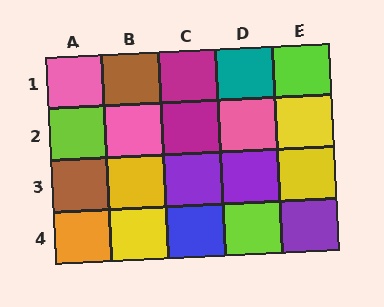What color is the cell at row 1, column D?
Teal.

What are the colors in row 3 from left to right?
Brown, yellow, purple, purple, yellow.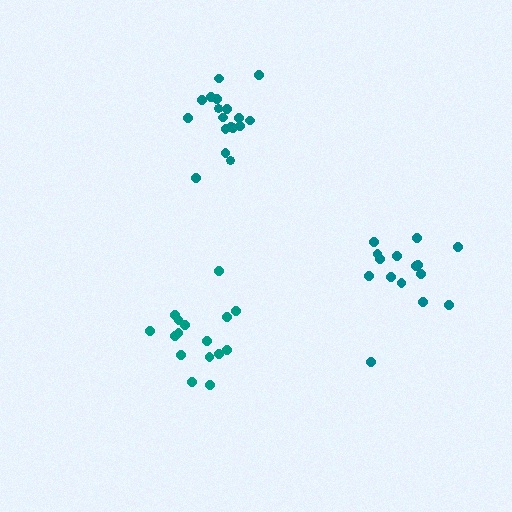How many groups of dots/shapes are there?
There are 3 groups.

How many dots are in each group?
Group 1: 15 dots, Group 2: 16 dots, Group 3: 18 dots (49 total).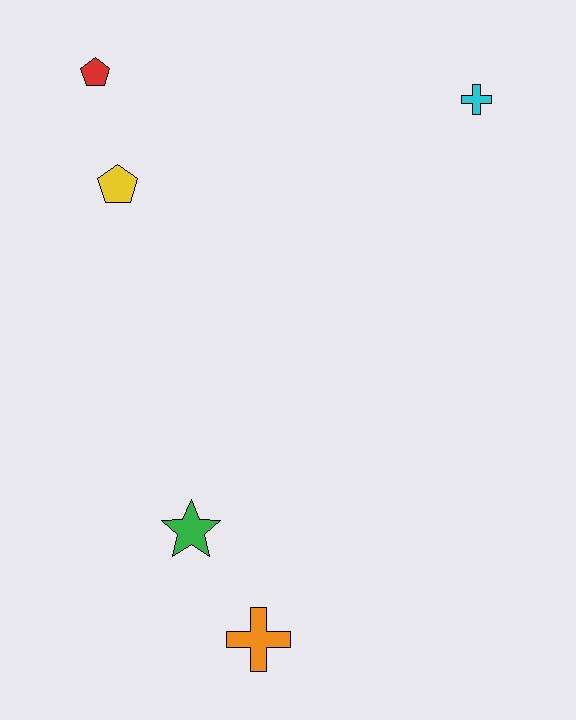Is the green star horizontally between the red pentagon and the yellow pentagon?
No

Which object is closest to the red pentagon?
The yellow pentagon is closest to the red pentagon.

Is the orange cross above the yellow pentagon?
No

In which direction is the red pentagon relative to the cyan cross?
The red pentagon is to the left of the cyan cross.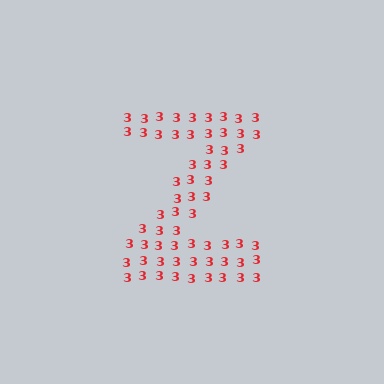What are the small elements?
The small elements are digit 3's.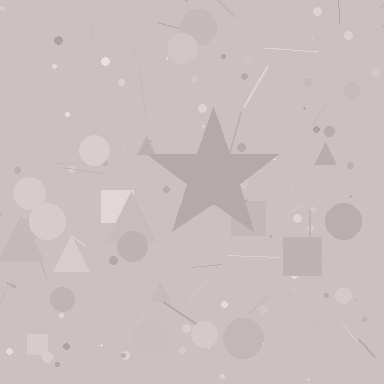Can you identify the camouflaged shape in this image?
The camouflaged shape is a star.